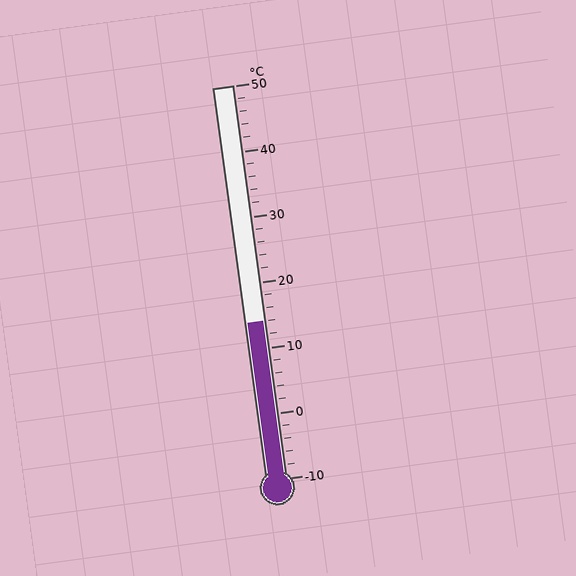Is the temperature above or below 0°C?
The temperature is above 0°C.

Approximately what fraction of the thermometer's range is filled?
The thermometer is filled to approximately 40% of its range.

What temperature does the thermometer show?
The thermometer shows approximately 14°C.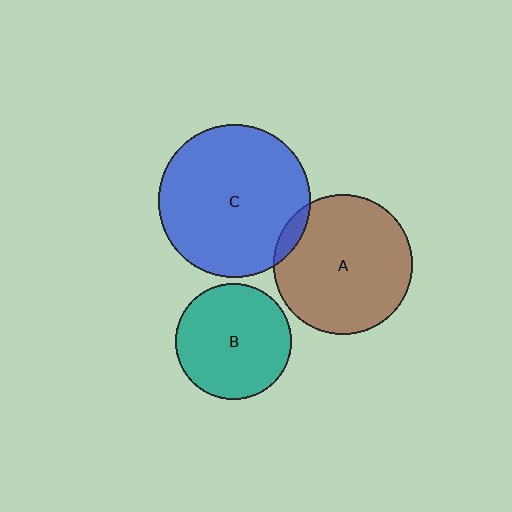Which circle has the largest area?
Circle C (blue).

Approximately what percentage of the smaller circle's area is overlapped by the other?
Approximately 5%.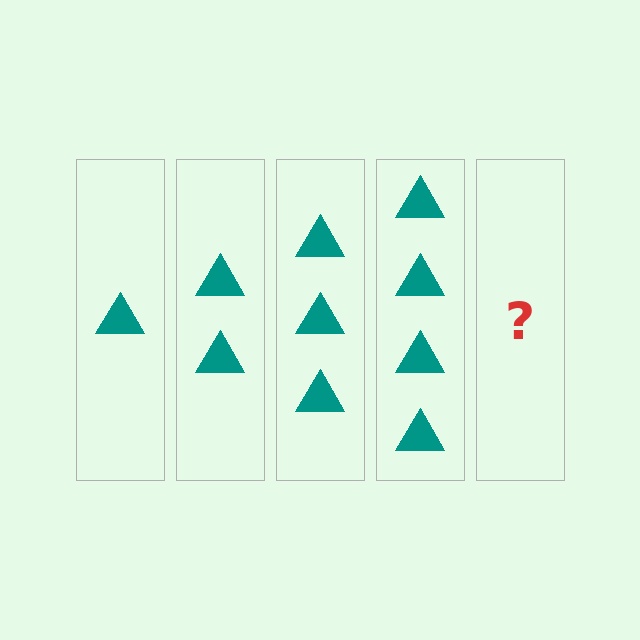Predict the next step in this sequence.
The next step is 5 triangles.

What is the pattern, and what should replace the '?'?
The pattern is that each step adds one more triangle. The '?' should be 5 triangles.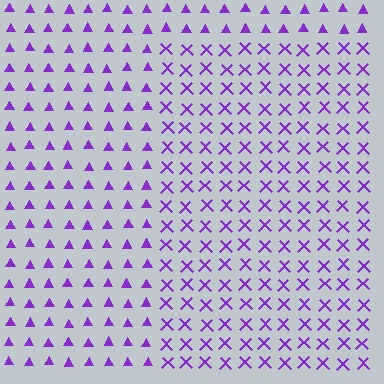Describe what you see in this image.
The image is filled with small purple elements arranged in a uniform grid. A rectangle-shaped region contains X marks, while the surrounding area contains triangles. The boundary is defined purely by the change in element shape.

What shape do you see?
I see a rectangle.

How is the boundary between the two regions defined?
The boundary is defined by a change in element shape: X marks inside vs. triangles outside. All elements share the same color and spacing.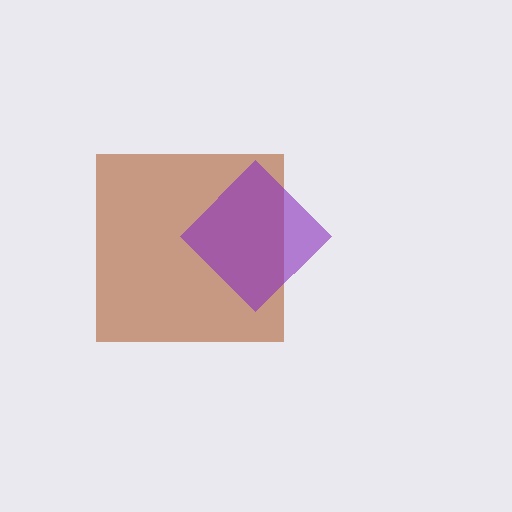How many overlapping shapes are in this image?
There are 2 overlapping shapes in the image.